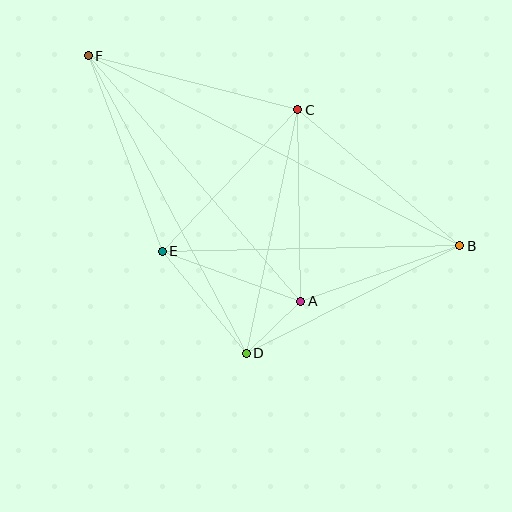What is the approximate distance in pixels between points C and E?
The distance between C and E is approximately 196 pixels.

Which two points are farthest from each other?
Points B and F are farthest from each other.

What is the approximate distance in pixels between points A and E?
The distance between A and E is approximately 147 pixels.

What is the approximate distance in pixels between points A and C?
The distance between A and C is approximately 192 pixels.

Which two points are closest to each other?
Points A and D are closest to each other.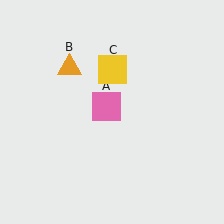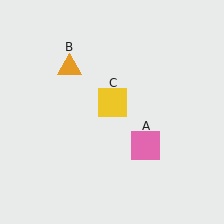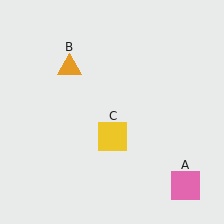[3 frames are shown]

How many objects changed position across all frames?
2 objects changed position: pink square (object A), yellow square (object C).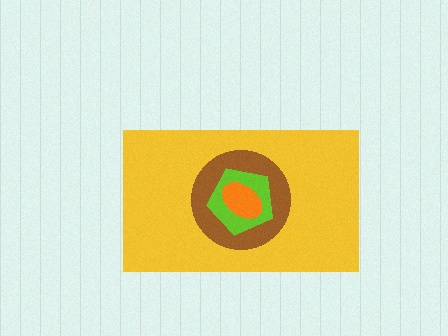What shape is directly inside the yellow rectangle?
The brown circle.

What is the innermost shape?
The orange ellipse.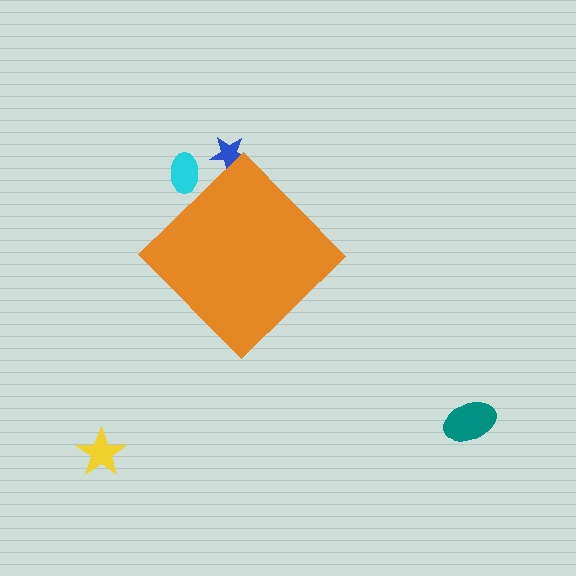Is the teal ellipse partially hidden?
No, the teal ellipse is fully visible.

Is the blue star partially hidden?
Yes, the blue star is partially hidden behind the orange diamond.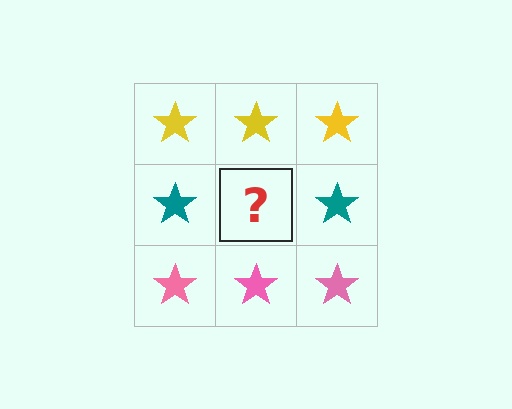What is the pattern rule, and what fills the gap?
The rule is that each row has a consistent color. The gap should be filled with a teal star.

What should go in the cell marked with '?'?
The missing cell should contain a teal star.